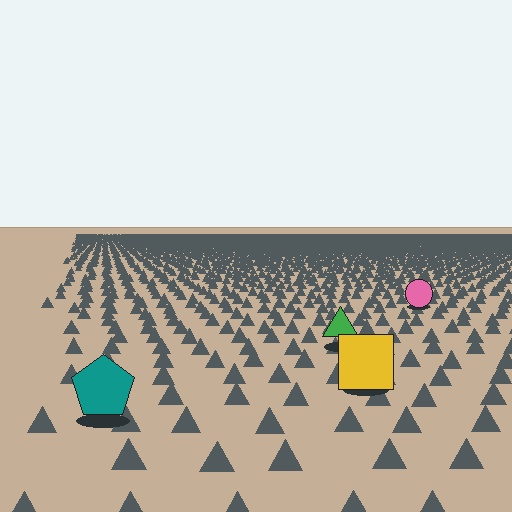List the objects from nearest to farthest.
From nearest to farthest: the teal pentagon, the yellow square, the green triangle, the pink circle.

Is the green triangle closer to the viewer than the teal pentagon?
No. The teal pentagon is closer — you can tell from the texture gradient: the ground texture is coarser near it.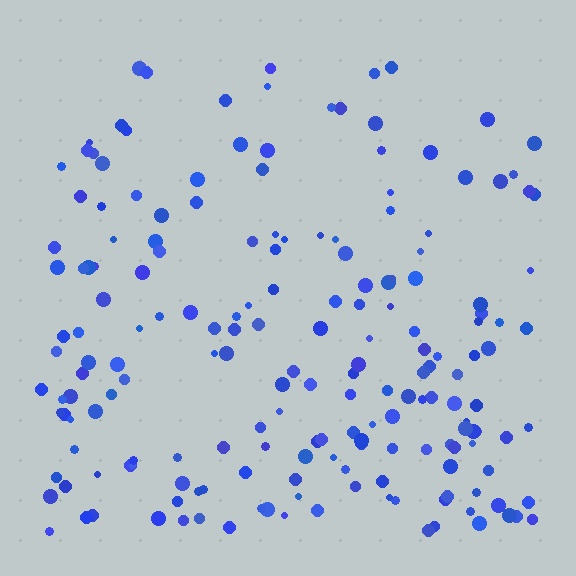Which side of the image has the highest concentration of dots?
The bottom.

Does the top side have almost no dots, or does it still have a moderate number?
Still a moderate number, just noticeably fewer than the bottom.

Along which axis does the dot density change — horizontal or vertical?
Vertical.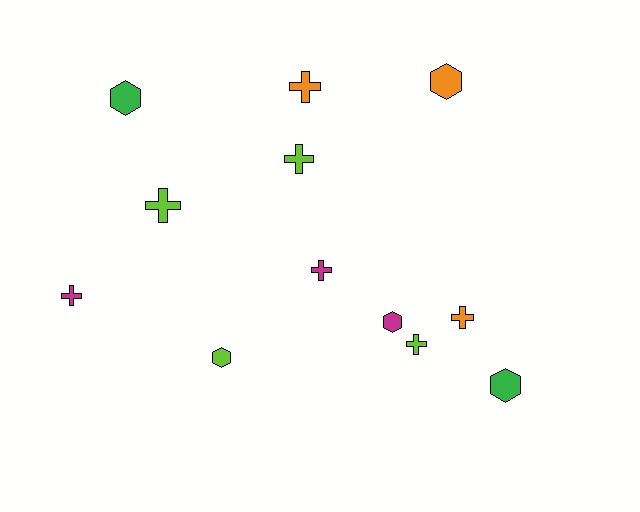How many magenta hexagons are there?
There is 1 magenta hexagon.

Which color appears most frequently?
Lime, with 4 objects.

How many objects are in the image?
There are 12 objects.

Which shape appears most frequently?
Cross, with 7 objects.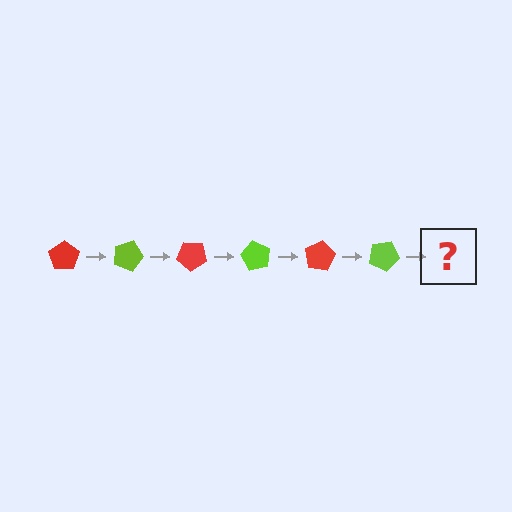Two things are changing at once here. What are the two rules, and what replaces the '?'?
The two rules are that it rotates 20 degrees each step and the color cycles through red and lime. The '?' should be a red pentagon, rotated 120 degrees from the start.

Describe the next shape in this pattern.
It should be a red pentagon, rotated 120 degrees from the start.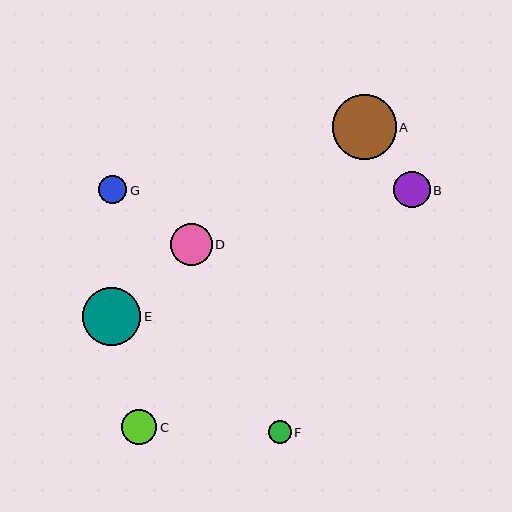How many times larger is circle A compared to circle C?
Circle A is approximately 1.8 times the size of circle C.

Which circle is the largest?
Circle A is the largest with a size of approximately 64 pixels.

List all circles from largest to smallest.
From largest to smallest: A, E, D, B, C, G, F.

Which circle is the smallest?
Circle F is the smallest with a size of approximately 23 pixels.